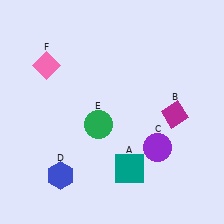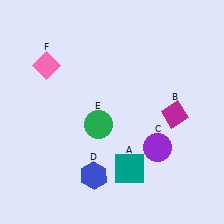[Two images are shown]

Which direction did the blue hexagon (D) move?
The blue hexagon (D) moved right.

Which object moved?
The blue hexagon (D) moved right.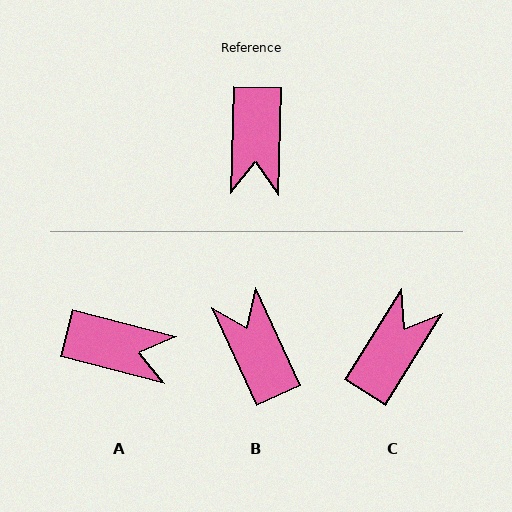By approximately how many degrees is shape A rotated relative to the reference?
Approximately 77 degrees counter-clockwise.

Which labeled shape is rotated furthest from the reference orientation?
B, about 154 degrees away.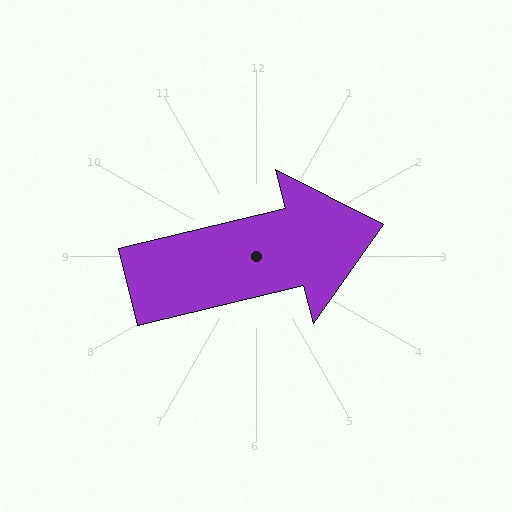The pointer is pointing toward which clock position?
Roughly 3 o'clock.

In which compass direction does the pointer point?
East.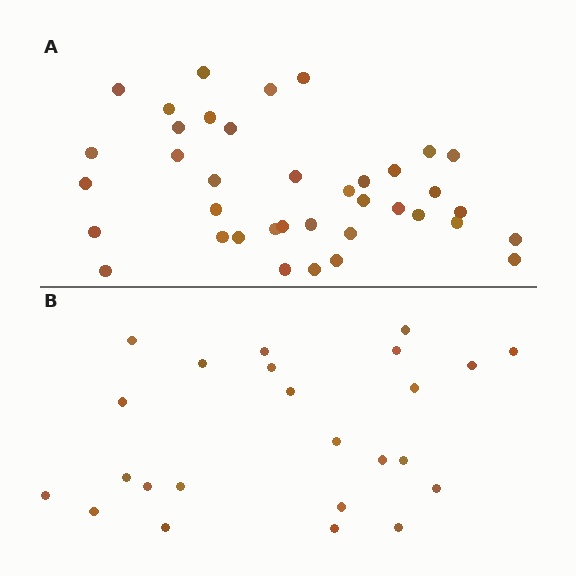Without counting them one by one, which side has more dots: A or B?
Region A (the top region) has more dots.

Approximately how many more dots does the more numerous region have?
Region A has approximately 15 more dots than region B.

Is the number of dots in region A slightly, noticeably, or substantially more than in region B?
Region A has substantially more. The ratio is roughly 1.6 to 1.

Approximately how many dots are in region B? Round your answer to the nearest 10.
About 20 dots. (The exact count is 24, which rounds to 20.)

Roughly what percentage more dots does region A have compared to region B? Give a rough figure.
About 60% more.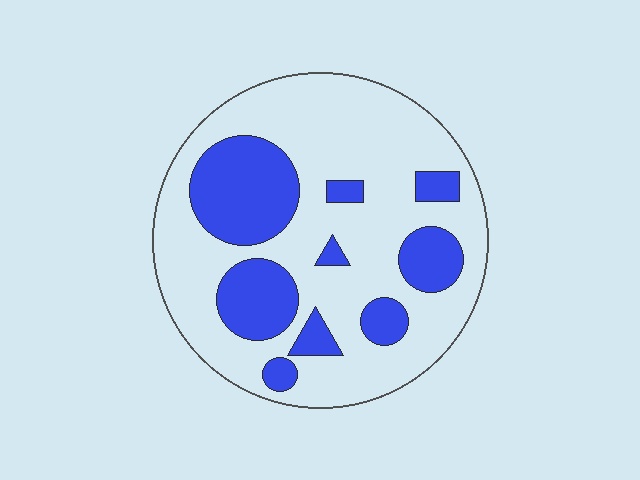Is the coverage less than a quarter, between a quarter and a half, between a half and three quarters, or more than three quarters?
Between a quarter and a half.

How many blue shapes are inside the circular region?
9.